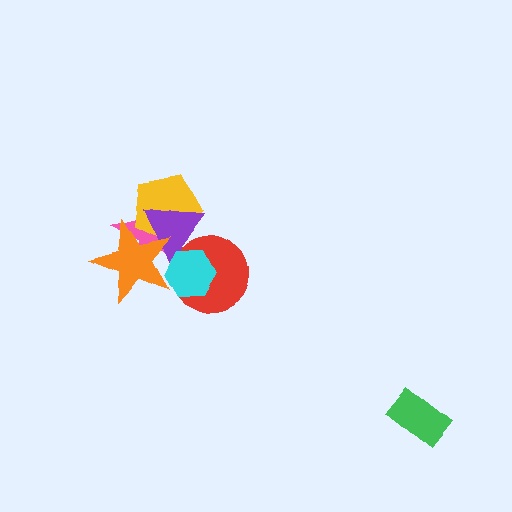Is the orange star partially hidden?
Yes, it is partially covered by another shape.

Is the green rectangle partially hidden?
No, no other shape covers it.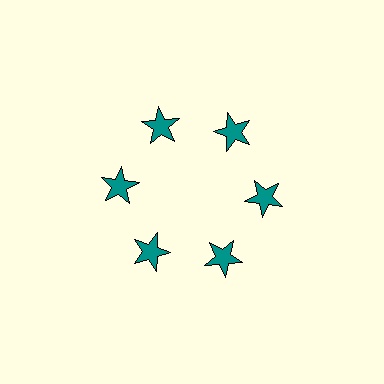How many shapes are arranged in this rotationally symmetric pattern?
There are 6 shapes, arranged in 6 groups of 1.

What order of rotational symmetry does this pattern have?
This pattern has 6-fold rotational symmetry.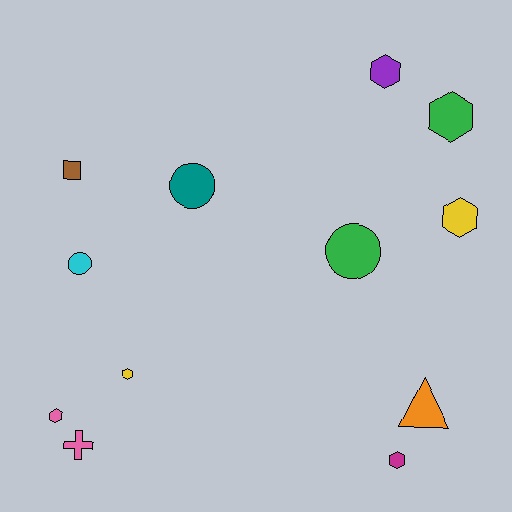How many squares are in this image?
There is 1 square.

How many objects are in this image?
There are 12 objects.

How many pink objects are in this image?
There are 2 pink objects.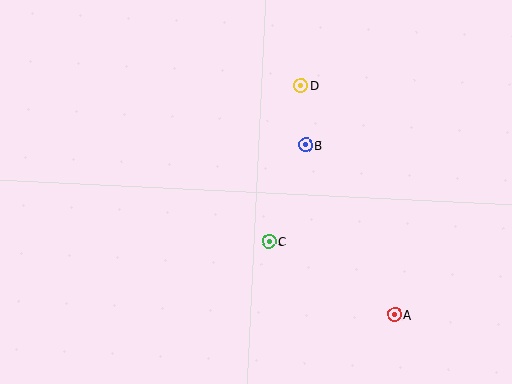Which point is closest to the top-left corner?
Point D is closest to the top-left corner.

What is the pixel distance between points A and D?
The distance between A and D is 248 pixels.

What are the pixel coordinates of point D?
Point D is at (301, 85).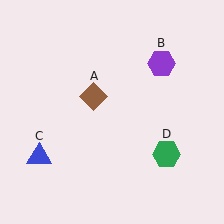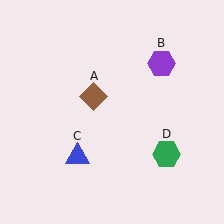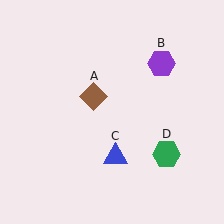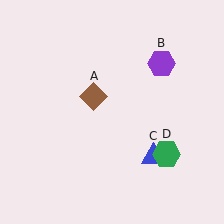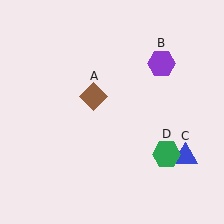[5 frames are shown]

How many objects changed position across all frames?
1 object changed position: blue triangle (object C).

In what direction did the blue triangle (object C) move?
The blue triangle (object C) moved right.